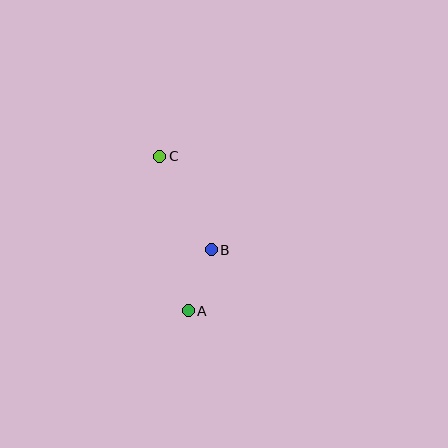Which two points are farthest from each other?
Points A and C are farthest from each other.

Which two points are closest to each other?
Points A and B are closest to each other.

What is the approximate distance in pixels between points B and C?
The distance between B and C is approximately 107 pixels.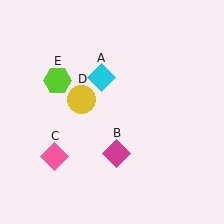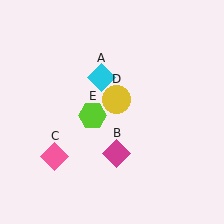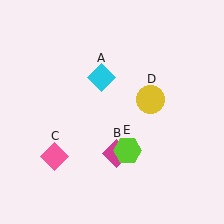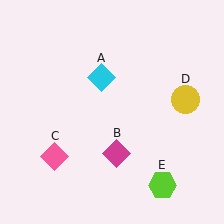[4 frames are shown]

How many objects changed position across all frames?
2 objects changed position: yellow circle (object D), lime hexagon (object E).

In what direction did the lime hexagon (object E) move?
The lime hexagon (object E) moved down and to the right.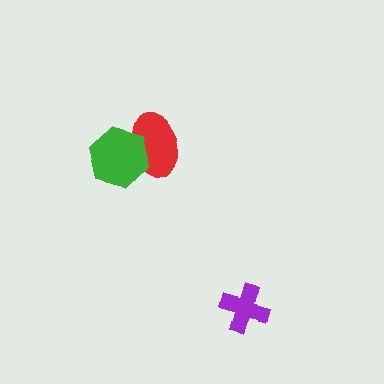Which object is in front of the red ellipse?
The green hexagon is in front of the red ellipse.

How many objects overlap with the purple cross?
0 objects overlap with the purple cross.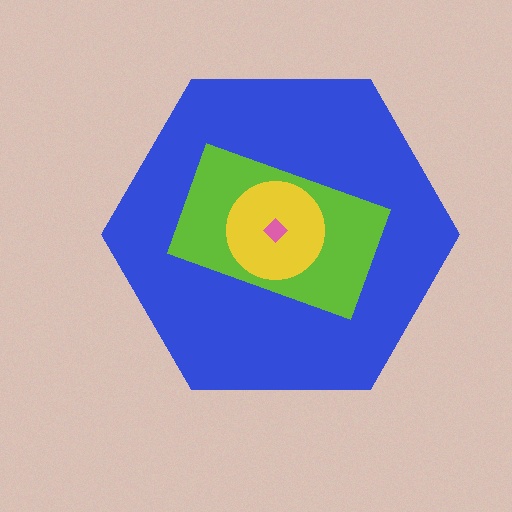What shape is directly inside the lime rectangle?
The yellow circle.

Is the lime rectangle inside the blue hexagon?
Yes.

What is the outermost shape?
The blue hexagon.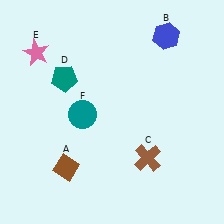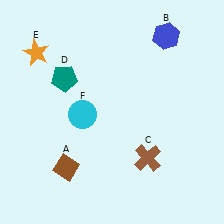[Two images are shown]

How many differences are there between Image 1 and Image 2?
There are 2 differences between the two images.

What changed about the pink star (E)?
In Image 1, E is pink. In Image 2, it changed to orange.